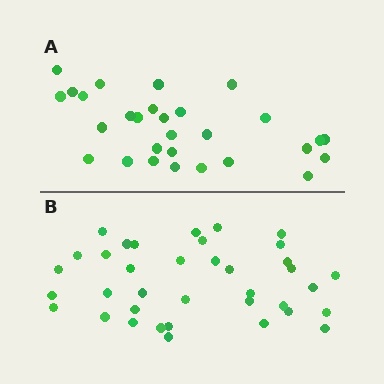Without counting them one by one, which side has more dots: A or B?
Region B (the bottom region) has more dots.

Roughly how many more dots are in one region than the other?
Region B has roughly 8 or so more dots than region A.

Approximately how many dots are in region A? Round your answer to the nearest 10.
About 30 dots. (The exact count is 29, which rounds to 30.)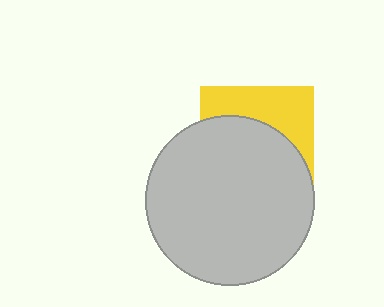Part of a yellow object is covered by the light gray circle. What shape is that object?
It is a square.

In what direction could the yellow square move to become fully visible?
The yellow square could move up. That would shift it out from behind the light gray circle entirely.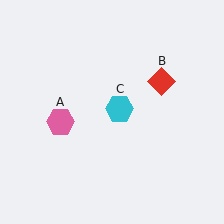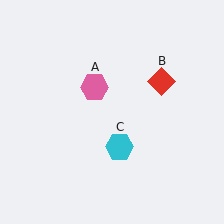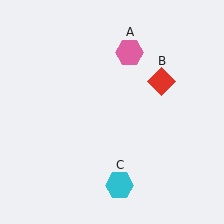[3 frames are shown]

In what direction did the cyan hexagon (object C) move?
The cyan hexagon (object C) moved down.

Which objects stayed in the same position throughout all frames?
Red diamond (object B) remained stationary.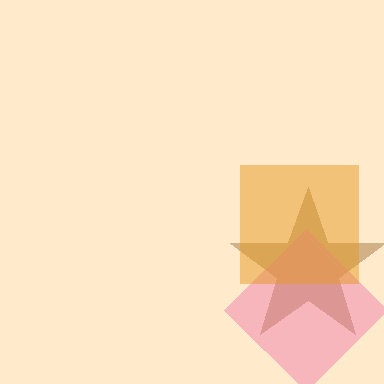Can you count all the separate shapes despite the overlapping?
Yes, there are 3 separate shapes.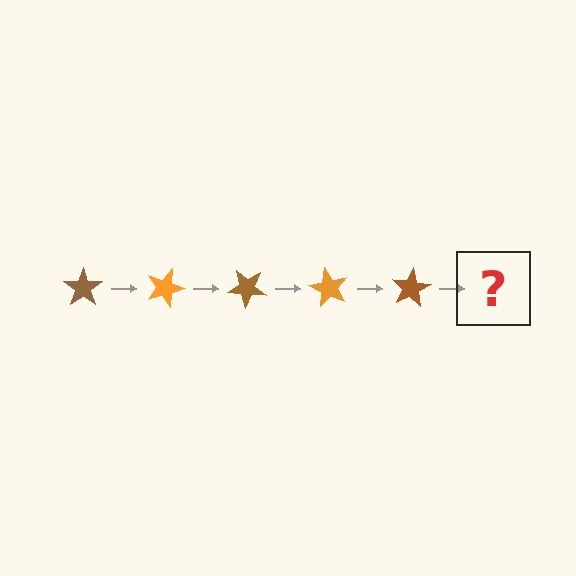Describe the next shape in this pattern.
It should be an orange star, rotated 100 degrees from the start.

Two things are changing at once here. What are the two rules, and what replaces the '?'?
The two rules are that it rotates 20 degrees each step and the color cycles through brown and orange. The '?' should be an orange star, rotated 100 degrees from the start.